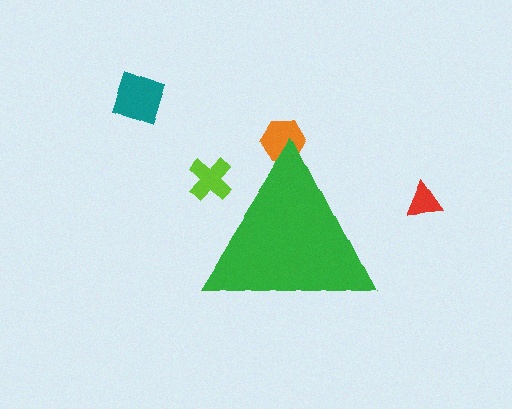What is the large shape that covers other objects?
A green triangle.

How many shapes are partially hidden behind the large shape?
2 shapes are partially hidden.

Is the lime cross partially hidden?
Yes, the lime cross is partially hidden behind the green triangle.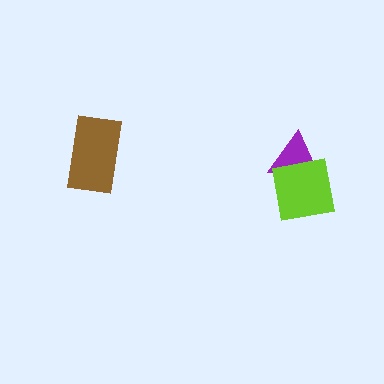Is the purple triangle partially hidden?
Yes, it is partially covered by another shape.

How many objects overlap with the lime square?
1 object overlaps with the lime square.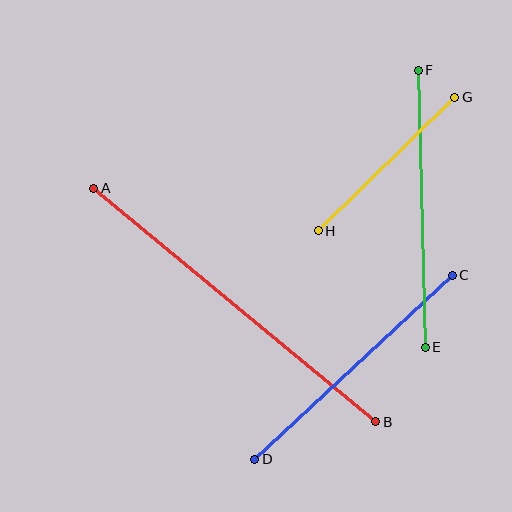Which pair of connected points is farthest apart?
Points A and B are farthest apart.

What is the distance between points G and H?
The distance is approximately 191 pixels.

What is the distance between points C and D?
The distance is approximately 270 pixels.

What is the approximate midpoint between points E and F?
The midpoint is at approximately (422, 209) pixels.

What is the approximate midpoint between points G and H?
The midpoint is at approximately (387, 164) pixels.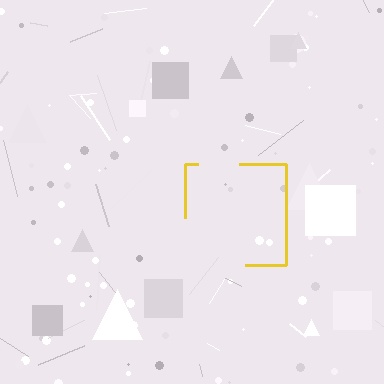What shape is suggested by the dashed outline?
The dashed outline suggests a square.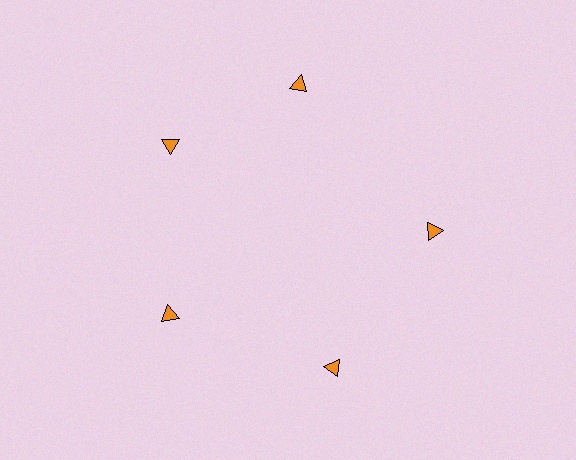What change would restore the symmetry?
The symmetry would be restored by rotating it back into even spacing with its neighbors so that all 5 triangles sit at equal angles and equal distance from the center.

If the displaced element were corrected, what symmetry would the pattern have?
It would have 5-fold rotational symmetry — the pattern would map onto itself every 72 degrees.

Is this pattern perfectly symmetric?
No. The 5 orange triangles are arranged in a ring, but one element near the 1 o'clock position is rotated out of alignment along the ring, breaking the 5-fold rotational symmetry.